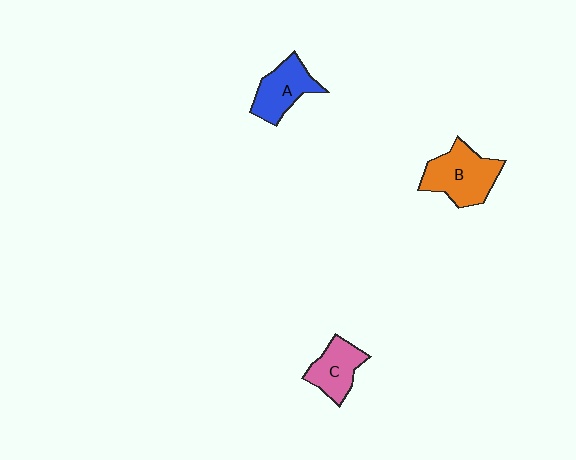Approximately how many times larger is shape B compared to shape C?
Approximately 1.4 times.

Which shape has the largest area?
Shape B (orange).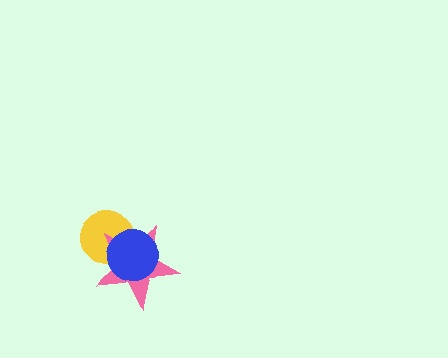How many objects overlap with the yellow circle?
2 objects overlap with the yellow circle.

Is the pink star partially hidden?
Yes, it is partially covered by another shape.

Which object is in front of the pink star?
The blue circle is in front of the pink star.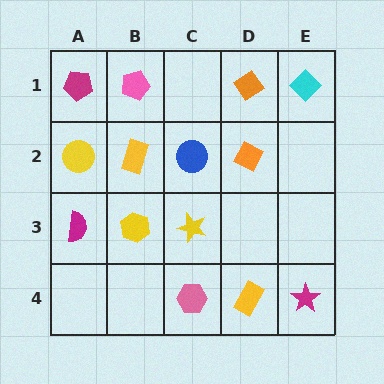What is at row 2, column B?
A yellow rectangle.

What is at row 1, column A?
A magenta pentagon.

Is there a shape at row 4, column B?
No, that cell is empty.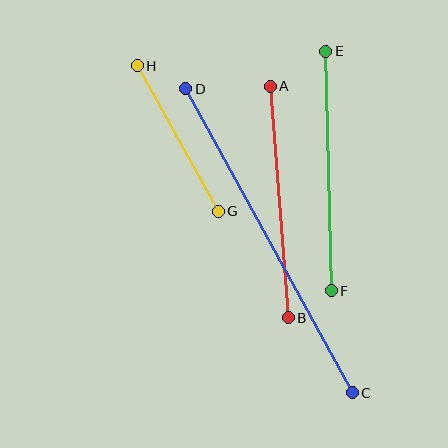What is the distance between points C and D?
The distance is approximately 346 pixels.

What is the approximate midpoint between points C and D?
The midpoint is at approximately (269, 241) pixels.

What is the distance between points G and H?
The distance is approximately 166 pixels.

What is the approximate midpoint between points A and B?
The midpoint is at approximately (279, 202) pixels.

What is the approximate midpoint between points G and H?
The midpoint is at approximately (178, 139) pixels.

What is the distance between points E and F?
The distance is approximately 240 pixels.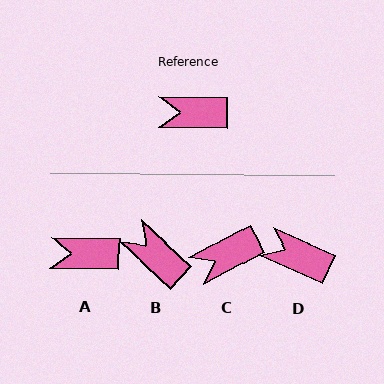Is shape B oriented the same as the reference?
No, it is off by about 42 degrees.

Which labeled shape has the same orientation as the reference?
A.